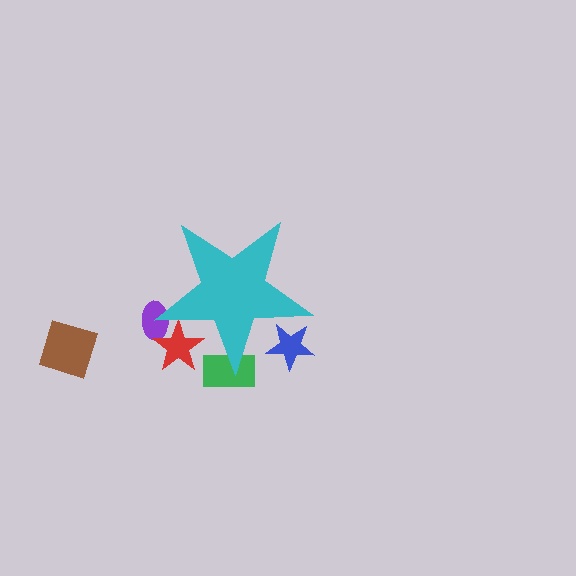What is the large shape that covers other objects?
A cyan star.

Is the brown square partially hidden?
No, the brown square is fully visible.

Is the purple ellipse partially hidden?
Yes, the purple ellipse is partially hidden behind the cyan star.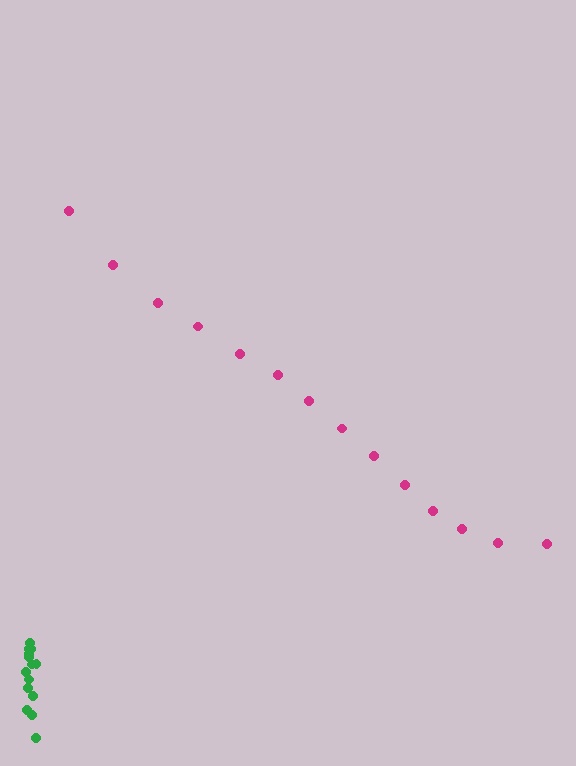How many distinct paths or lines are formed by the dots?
There are 2 distinct paths.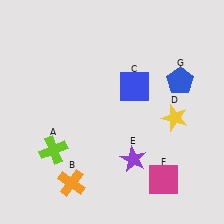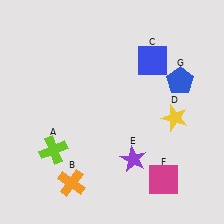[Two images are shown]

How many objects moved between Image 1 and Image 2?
1 object moved between the two images.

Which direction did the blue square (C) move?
The blue square (C) moved up.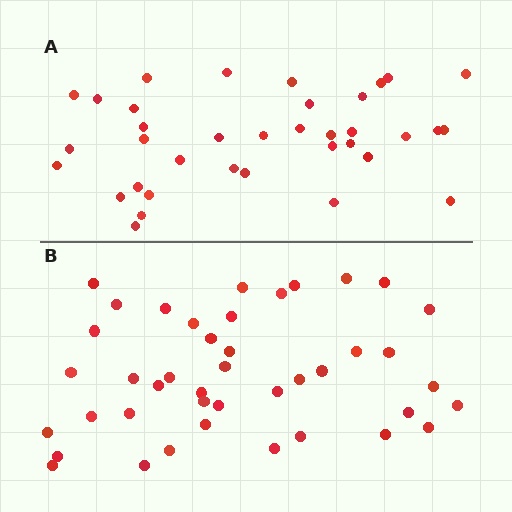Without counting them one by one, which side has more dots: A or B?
Region B (the bottom region) has more dots.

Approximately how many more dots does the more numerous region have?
Region B has about 6 more dots than region A.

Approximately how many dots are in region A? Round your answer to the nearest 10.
About 40 dots. (The exact count is 36, which rounds to 40.)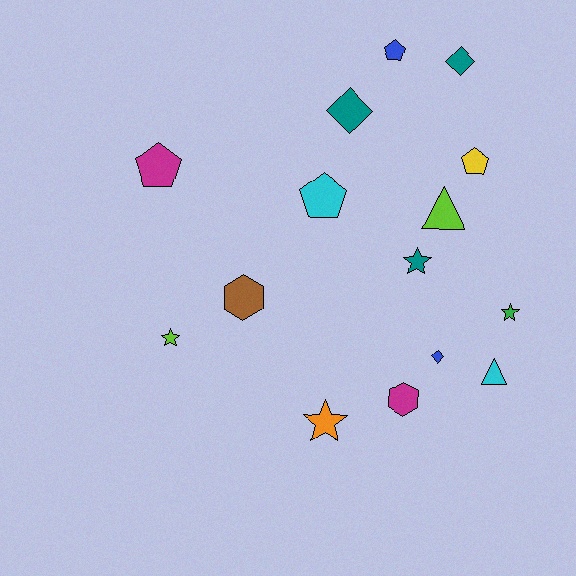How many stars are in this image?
There are 4 stars.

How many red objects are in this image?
There are no red objects.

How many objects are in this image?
There are 15 objects.